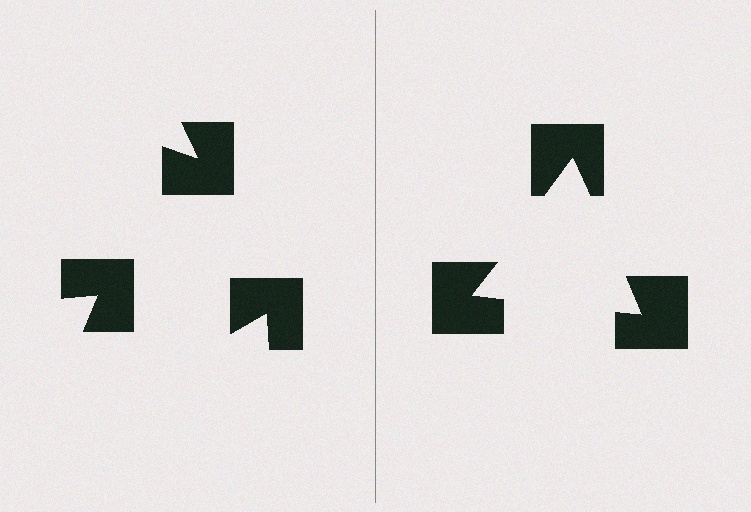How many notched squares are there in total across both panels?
6 — 3 on each side.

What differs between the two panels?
The notched squares are positioned identically on both sides; only the wedge orientations differ. On the right they align to a triangle; on the left they are misaligned.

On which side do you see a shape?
An illusory triangle appears on the right side. On the left side the wedge cuts are rotated, so no coherent shape forms.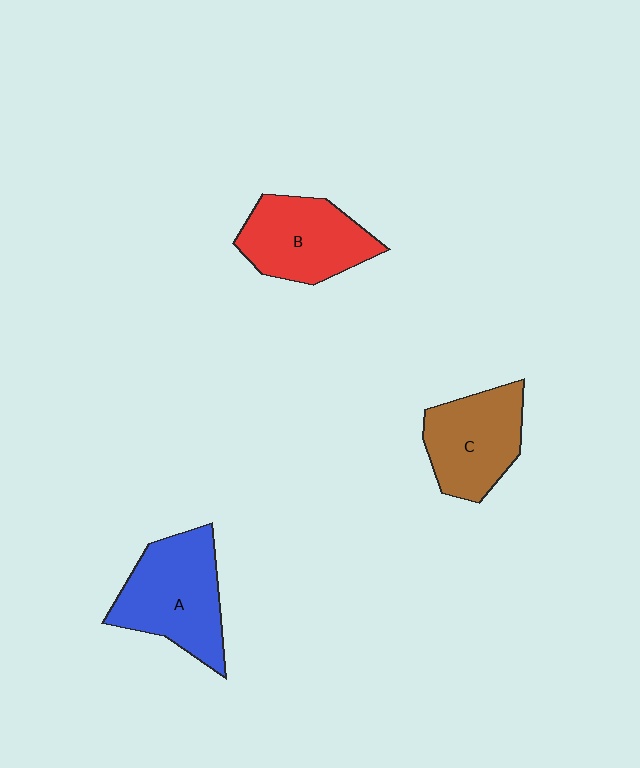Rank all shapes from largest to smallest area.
From largest to smallest: A (blue), B (red), C (brown).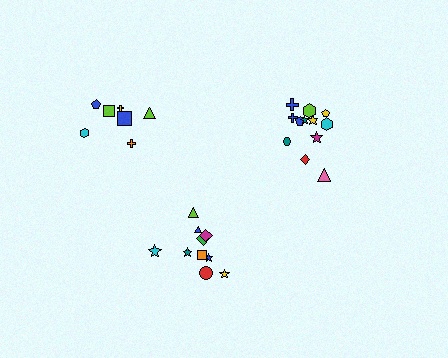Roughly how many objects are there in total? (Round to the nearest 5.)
Roughly 30 objects in total.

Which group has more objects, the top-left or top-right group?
The top-right group.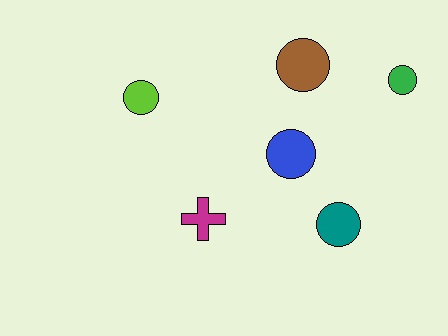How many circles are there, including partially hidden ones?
There are 5 circles.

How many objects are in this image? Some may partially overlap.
There are 6 objects.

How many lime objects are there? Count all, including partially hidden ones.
There is 1 lime object.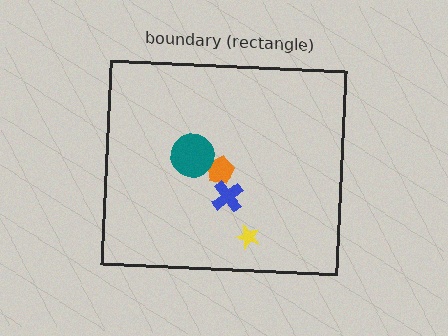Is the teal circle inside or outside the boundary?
Inside.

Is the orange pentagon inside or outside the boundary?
Inside.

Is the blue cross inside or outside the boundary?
Inside.